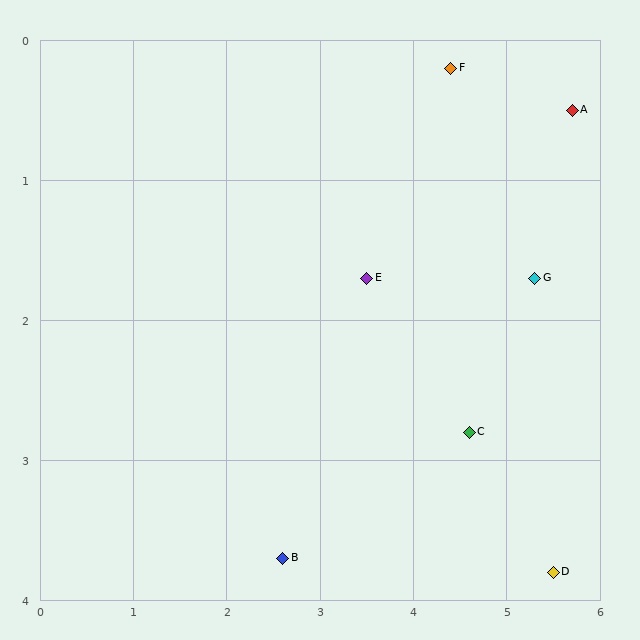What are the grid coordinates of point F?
Point F is at approximately (4.4, 0.2).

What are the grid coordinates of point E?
Point E is at approximately (3.5, 1.7).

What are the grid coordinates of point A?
Point A is at approximately (5.7, 0.5).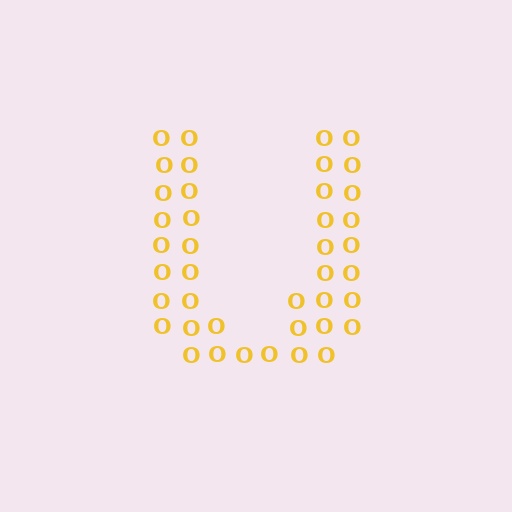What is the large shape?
The large shape is the letter U.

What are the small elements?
The small elements are letter O's.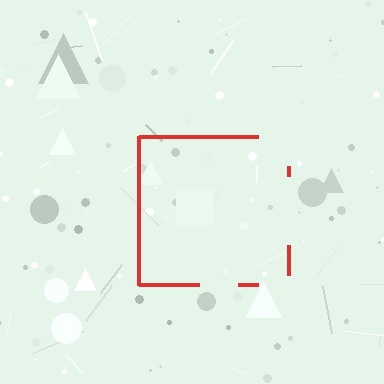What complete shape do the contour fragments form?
The contour fragments form a square.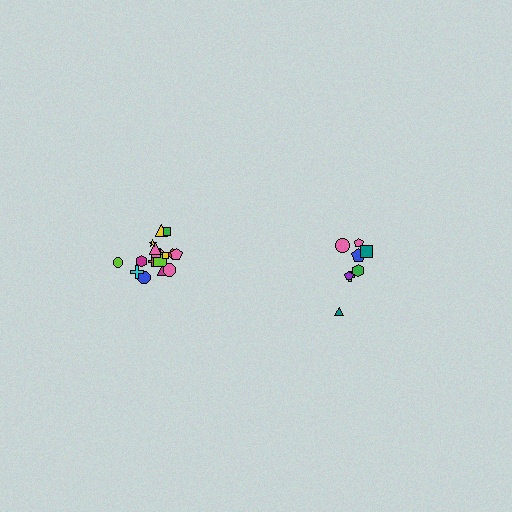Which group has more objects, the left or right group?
The left group.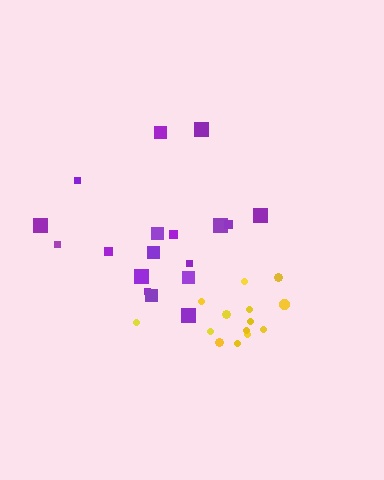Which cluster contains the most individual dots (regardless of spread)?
Purple (18).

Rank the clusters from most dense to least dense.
yellow, purple.